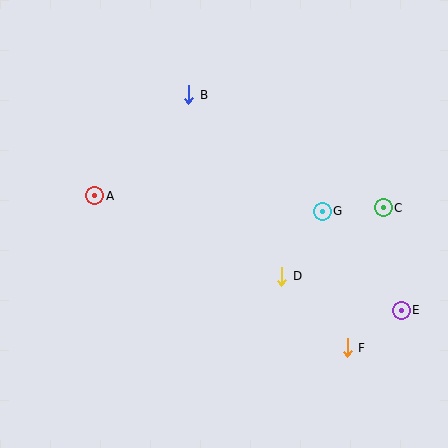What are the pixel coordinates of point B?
Point B is at (189, 95).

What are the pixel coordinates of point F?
Point F is at (347, 348).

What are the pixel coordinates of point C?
Point C is at (383, 208).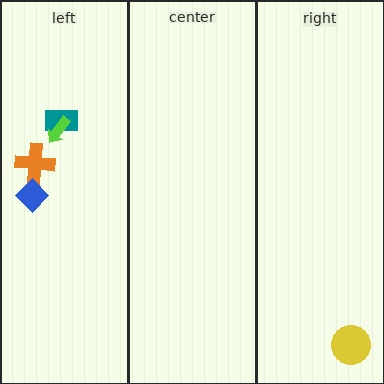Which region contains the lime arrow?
The left region.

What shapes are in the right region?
The yellow circle.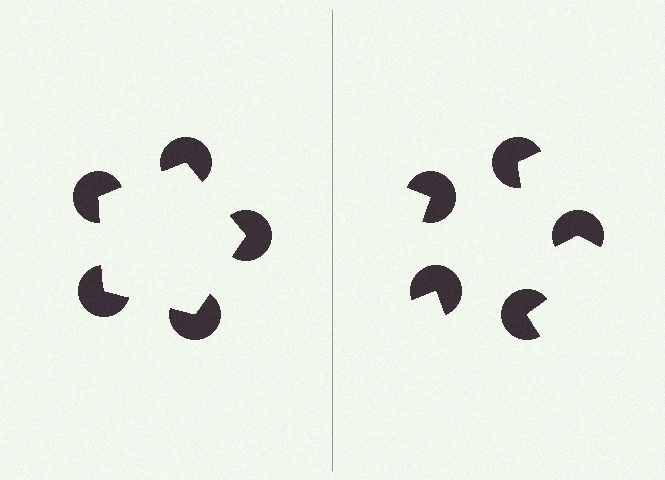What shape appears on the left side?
An illusory pentagon.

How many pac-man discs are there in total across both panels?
10 — 5 on each side.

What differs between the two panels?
The pac-man discs are positioned identically on both sides; only the wedge orientations differ. On the left they align to a pentagon; on the right they are misaligned.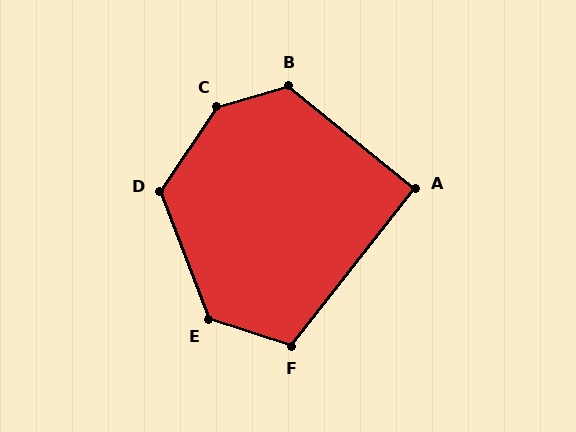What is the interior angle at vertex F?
Approximately 110 degrees (obtuse).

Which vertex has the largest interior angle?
C, at approximately 140 degrees.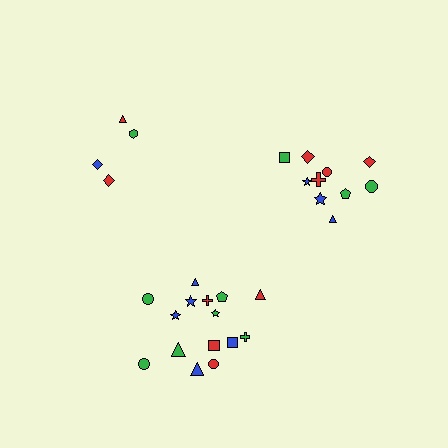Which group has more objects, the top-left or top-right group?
The top-right group.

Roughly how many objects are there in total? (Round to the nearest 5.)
Roughly 30 objects in total.